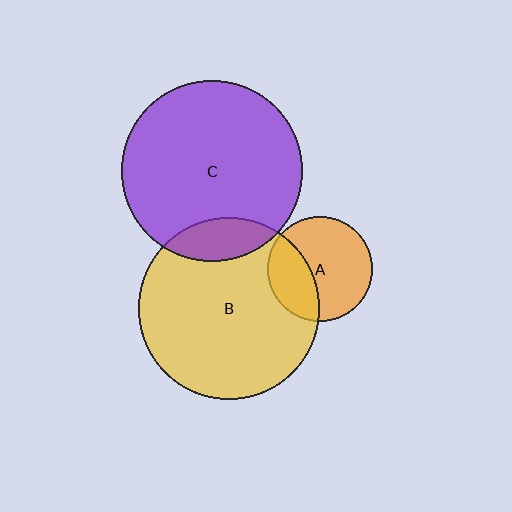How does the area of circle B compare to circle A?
Approximately 3.0 times.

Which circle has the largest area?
Circle C (purple).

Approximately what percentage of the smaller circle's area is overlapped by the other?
Approximately 35%.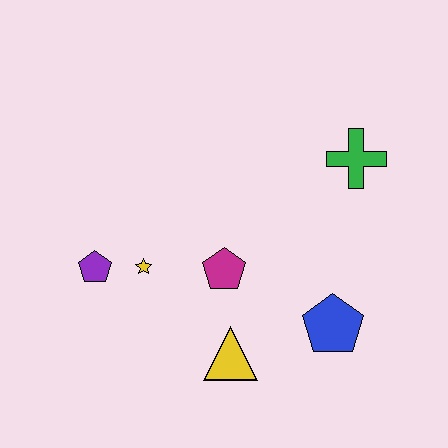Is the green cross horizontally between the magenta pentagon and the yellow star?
No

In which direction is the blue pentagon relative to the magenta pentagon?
The blue pentagon is to the right of the magenta pentagon.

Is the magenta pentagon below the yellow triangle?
No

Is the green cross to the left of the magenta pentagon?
No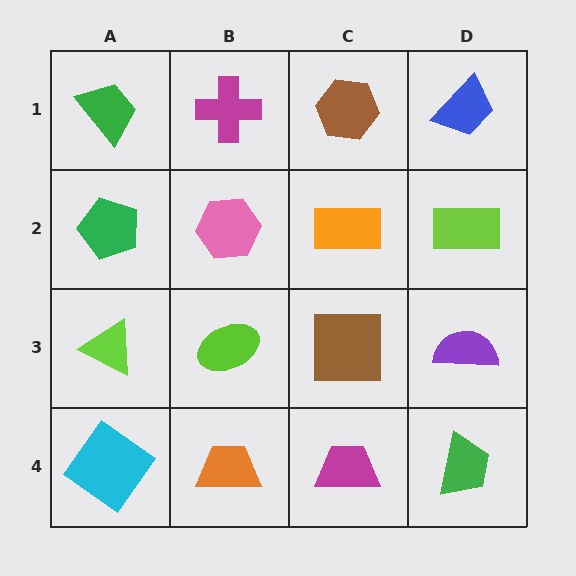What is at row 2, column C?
An orange rectangle.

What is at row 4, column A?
A cyan diamond.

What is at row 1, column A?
A green trapezoid.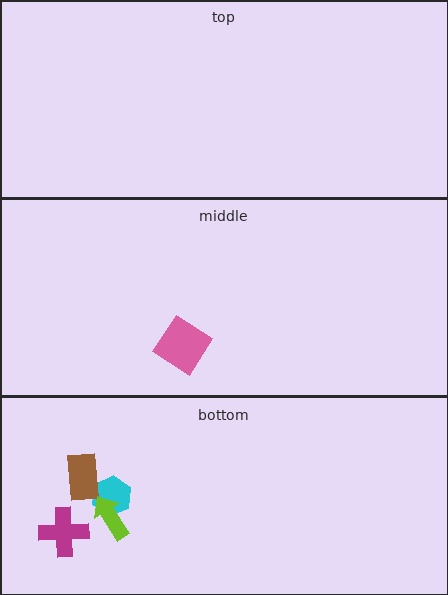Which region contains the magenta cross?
The bottom region.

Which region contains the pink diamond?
The middle region.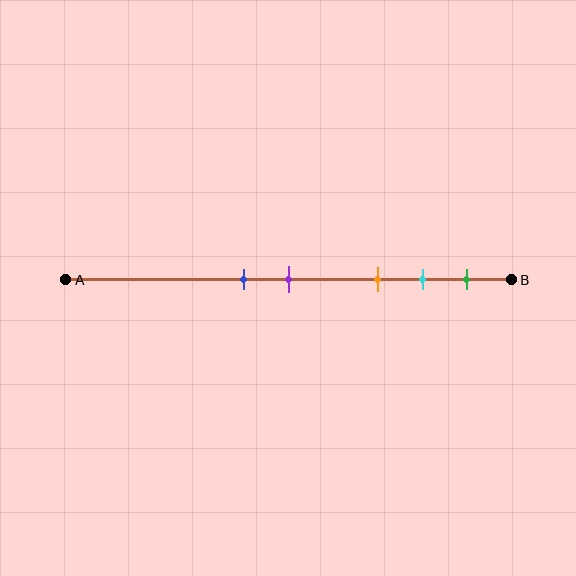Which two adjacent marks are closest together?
The blue and purple marks are the closest adjacent pair.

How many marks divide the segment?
There are 5 marks dividing the segment.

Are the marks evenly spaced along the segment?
No, the marks are not evenly spaced.